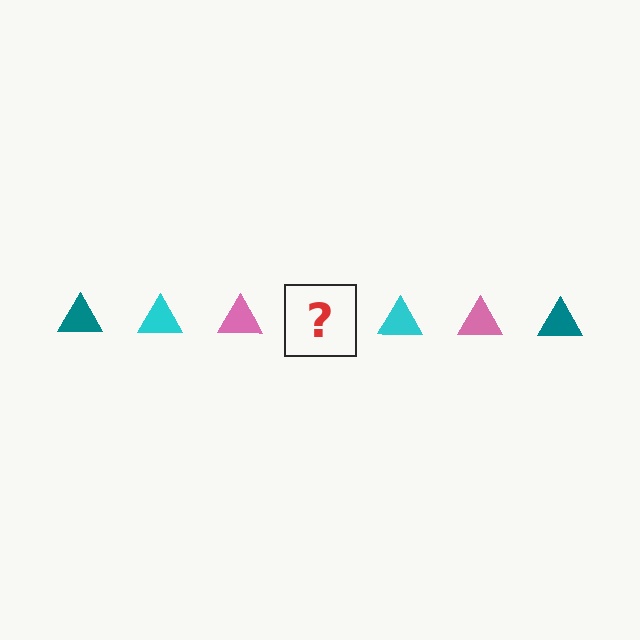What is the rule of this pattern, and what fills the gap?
The rule is that the pattern cycles through teal, cyan, pink triangles. The gap should be filled with a teal triangle.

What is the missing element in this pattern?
The missing element is a teal triangle.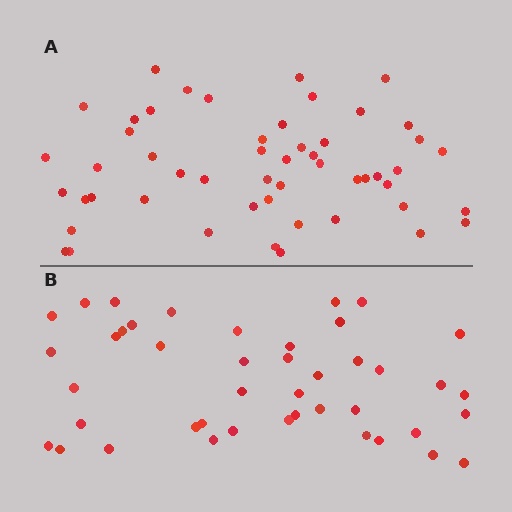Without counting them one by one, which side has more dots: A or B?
Region A (the top region) has more dots.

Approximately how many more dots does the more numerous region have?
Region A has roughly 8 or so more dots than region B.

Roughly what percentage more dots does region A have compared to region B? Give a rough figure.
About 20% more.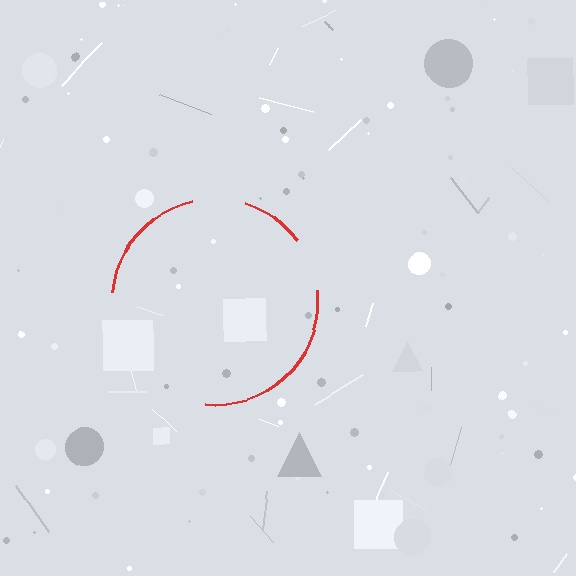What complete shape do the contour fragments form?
The contour fragments form a circle.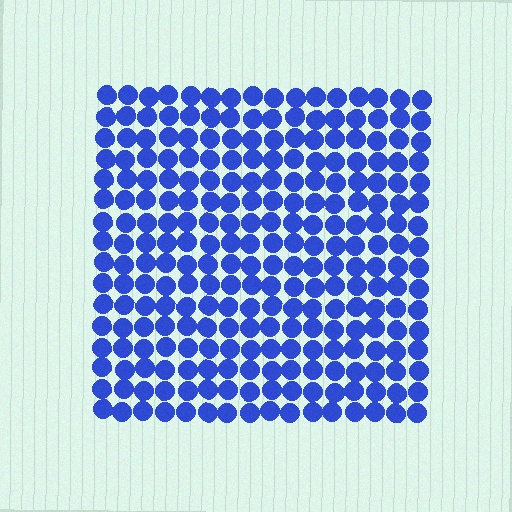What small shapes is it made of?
It is made of small circles.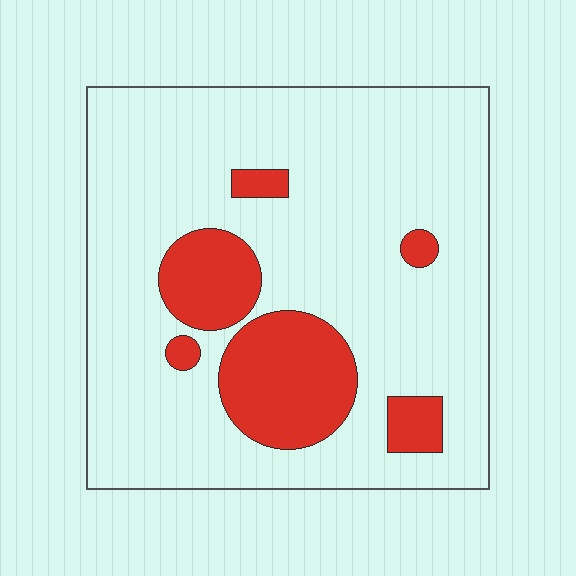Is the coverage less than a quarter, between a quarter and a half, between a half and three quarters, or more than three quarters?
Less than a quarter.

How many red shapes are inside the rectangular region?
6.